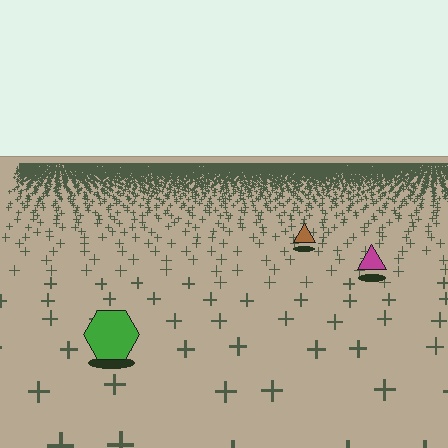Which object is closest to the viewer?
The green hexagon is closest. The texture marks near it are larger and more spread out.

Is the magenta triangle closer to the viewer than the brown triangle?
Yes. The magenta triangle is closer — you can tell from the texture gradient: the ground texture is coarser near it.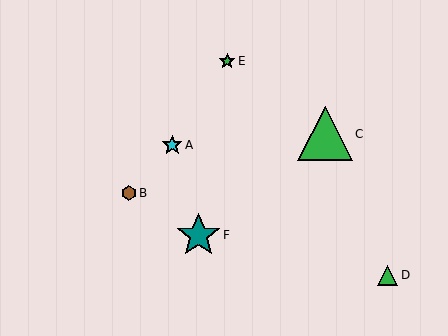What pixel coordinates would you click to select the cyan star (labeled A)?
Click at (172, 145) to select the cyan star A.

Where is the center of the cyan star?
The center of the cyan star is at (172, 145).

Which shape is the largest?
The green triangle (labeled C) is the largest.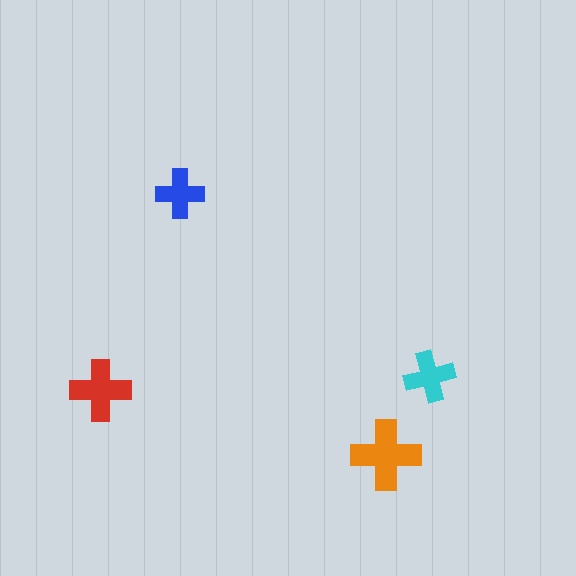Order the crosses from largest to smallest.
the orange one, the red one, the cyan one, the blue one.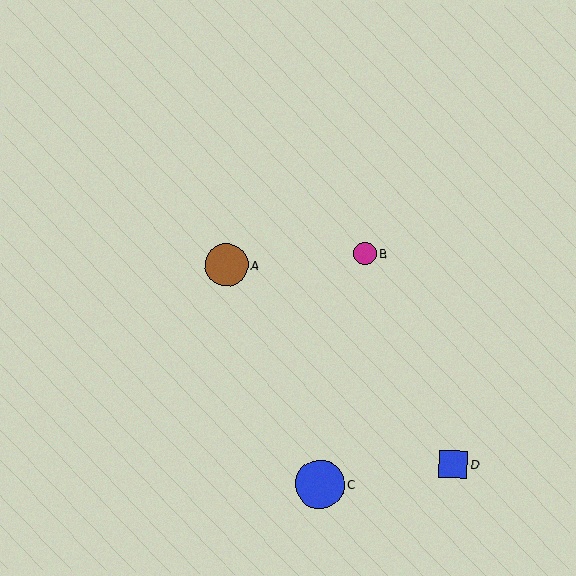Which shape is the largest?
The blue circle (labeled C) is the largest.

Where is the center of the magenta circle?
The center of the magenta circle is at (365, 254).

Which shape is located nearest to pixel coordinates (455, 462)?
The blue square (labeled D) at (453, 464) is nearest to that location.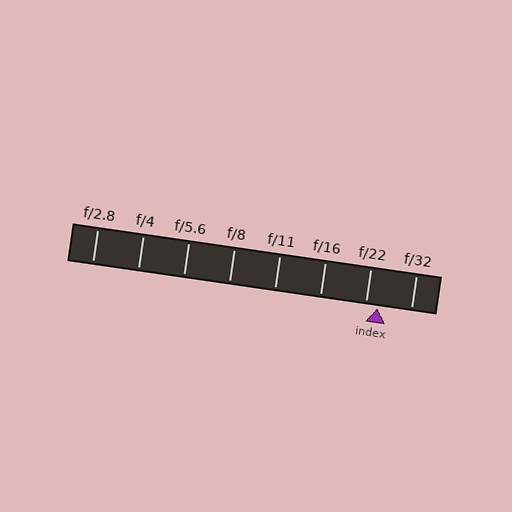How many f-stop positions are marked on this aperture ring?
There are 8 f-stop positions marked.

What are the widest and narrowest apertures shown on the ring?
The widest aperture shown is f/2.8 and the narrowest is f/32.